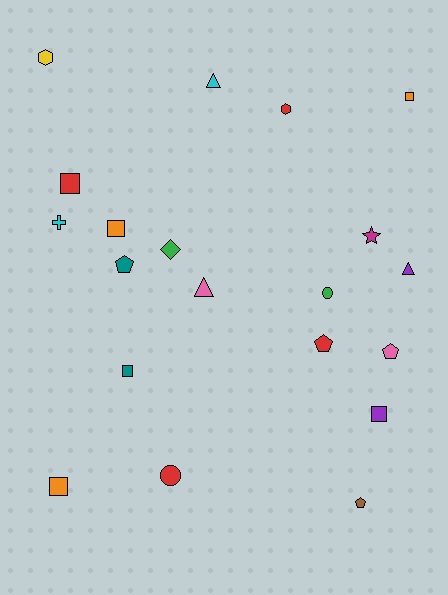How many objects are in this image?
There are 20 objects.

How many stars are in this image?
There is 1 star.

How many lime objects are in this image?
There are no lime objects.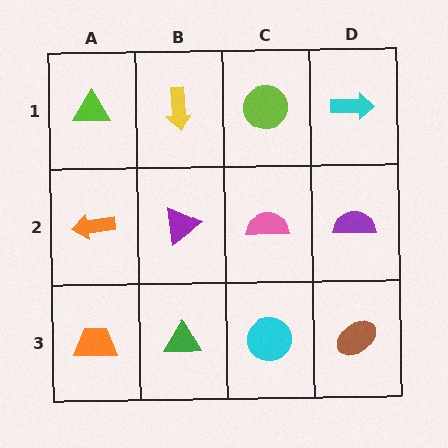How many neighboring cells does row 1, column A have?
2.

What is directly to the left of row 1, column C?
A yellow arrow.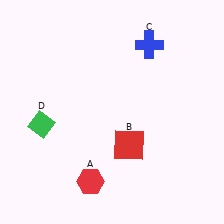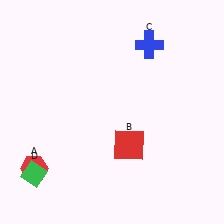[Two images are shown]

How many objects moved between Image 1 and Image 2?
2 objects moved between the two images.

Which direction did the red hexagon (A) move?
The red hexagon (A) moved left.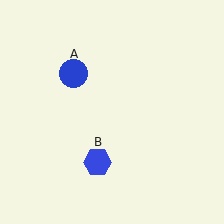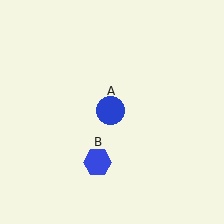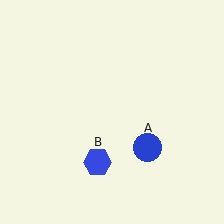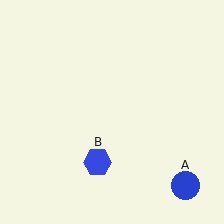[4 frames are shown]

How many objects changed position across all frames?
1 object changed position: blue circle (object A).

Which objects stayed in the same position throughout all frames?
Blue hexagon (object B) remained stationary.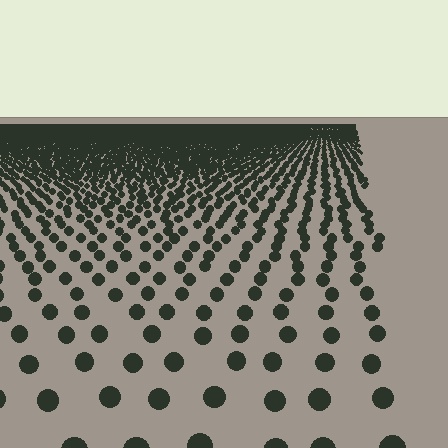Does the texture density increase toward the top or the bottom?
Density increases toward the top.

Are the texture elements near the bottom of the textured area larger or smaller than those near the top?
Larger. Near the bottom, elements are closer to the viewer and appear at a bigger on-screen size.